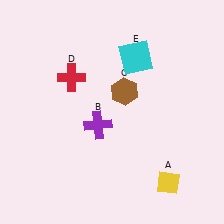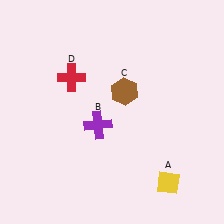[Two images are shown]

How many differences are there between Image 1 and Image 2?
There is 1 difference between the two images.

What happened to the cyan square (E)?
The cyan square (E) was removed in Image 2. It was in the top-right area of Image 1.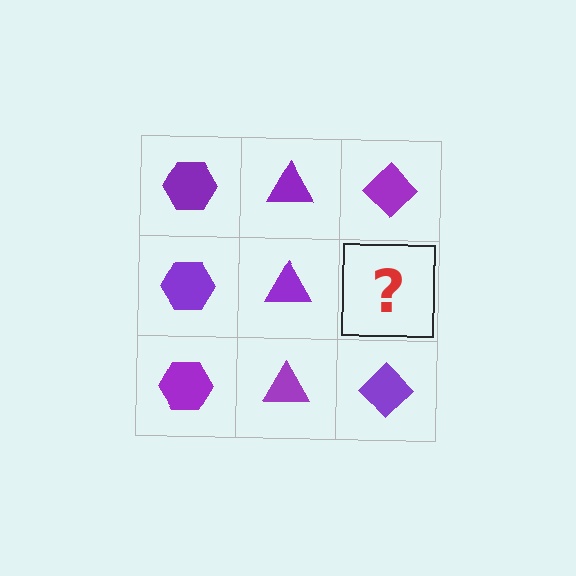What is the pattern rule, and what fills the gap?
The rule is that each column has a consistent shape. The gap should be filled with a purple diamond.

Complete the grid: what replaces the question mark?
The question mark should be replaced with a purple diamond.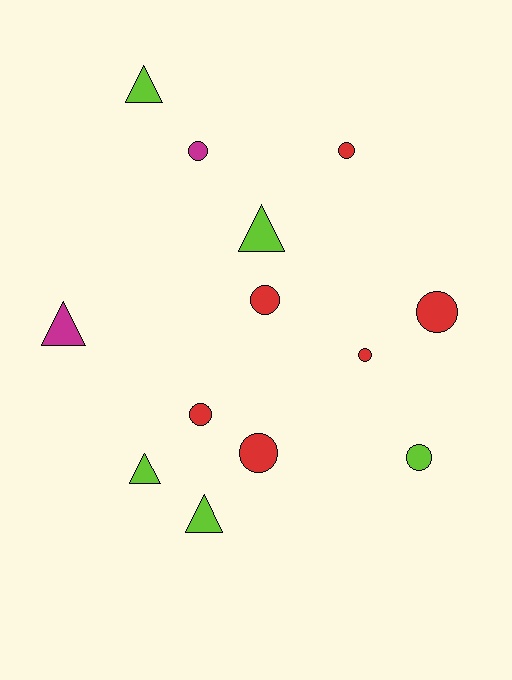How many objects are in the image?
There are 13 objects.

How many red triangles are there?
There are no red triangles.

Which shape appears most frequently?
Circle, with 8 objects.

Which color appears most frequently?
Red, with 6 objects.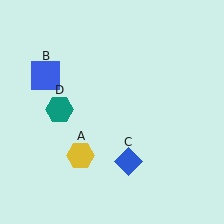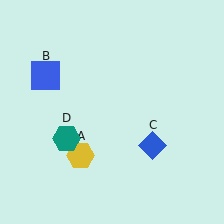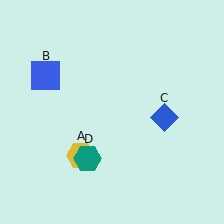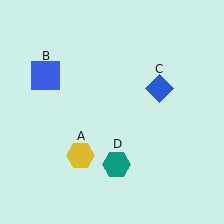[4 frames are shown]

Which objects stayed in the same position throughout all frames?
Yellow hexagon (object A) and blue square (object B) remained stationary.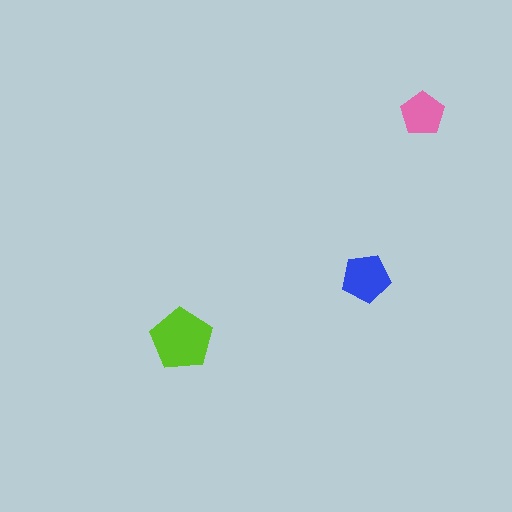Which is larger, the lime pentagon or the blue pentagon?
The lime one.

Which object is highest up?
The pink pentagon is topmost.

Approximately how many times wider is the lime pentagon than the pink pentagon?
About 1.5 times wider.